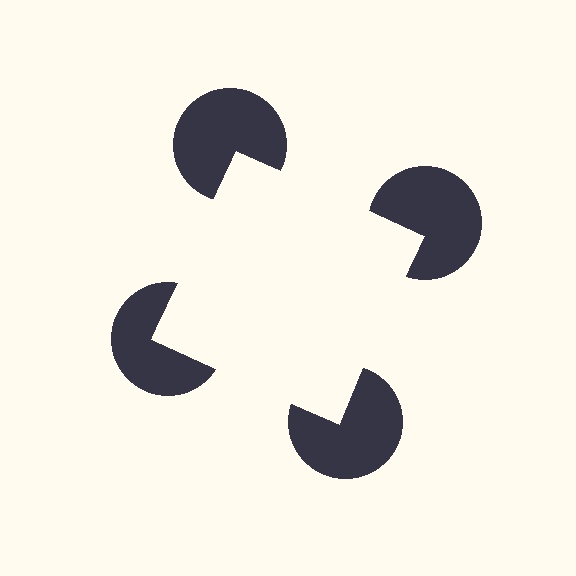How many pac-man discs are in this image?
There are 4 — one at each vertex of the illusory square.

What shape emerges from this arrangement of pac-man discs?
An illusory square — its edges are inferred from the aligned wedge cuts in the pac-man discs, not physically drawn.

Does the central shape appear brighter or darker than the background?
It typically appears slightly brighter than the background, even though no actual brightness change is drawn.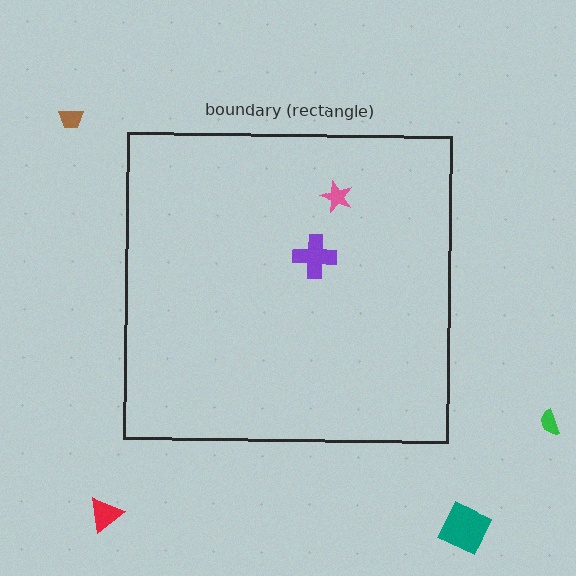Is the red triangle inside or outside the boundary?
Outside.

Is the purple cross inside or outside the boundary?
Inside.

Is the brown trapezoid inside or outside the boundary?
Outside.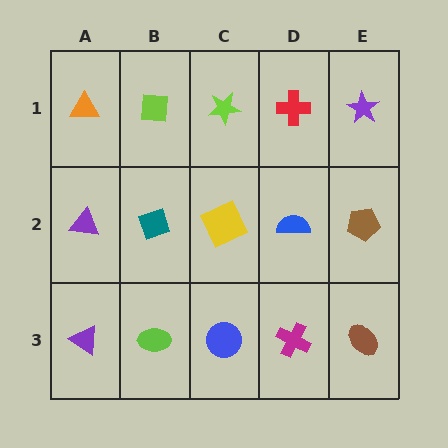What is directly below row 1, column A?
A purple triangle.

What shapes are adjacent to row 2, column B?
A lime square (row 1, column B), a lime ellipse (row 3, column B), a purple triangle (row 2, column A), a yellow square (row 2, column C).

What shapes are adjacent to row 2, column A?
An orange triangle (row 1, column A), a purple triangle (row 3, column A), a teal diamond (row 2, column B).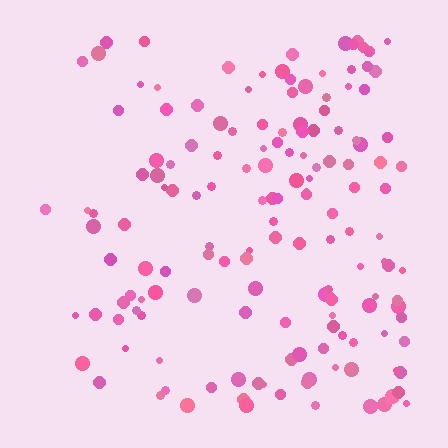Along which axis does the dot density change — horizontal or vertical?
Horizontal.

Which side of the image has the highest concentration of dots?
The right.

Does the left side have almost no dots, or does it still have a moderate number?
Still a moderate number, just noticeably fewer than the right.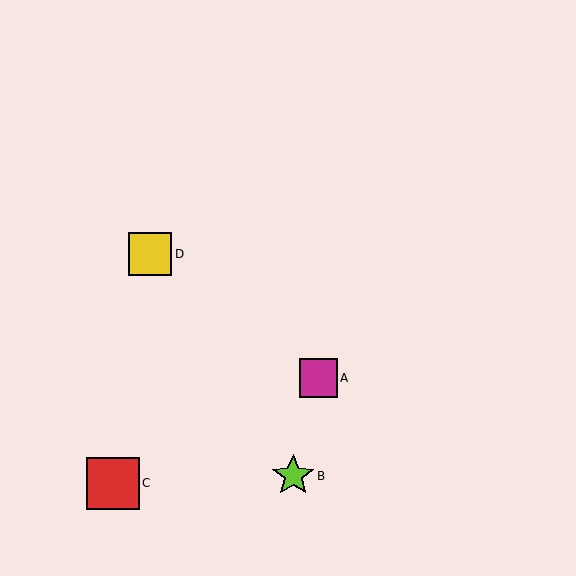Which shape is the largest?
The red square (labeled C) is the largest.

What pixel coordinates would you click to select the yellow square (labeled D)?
Click at (150, 254) to select the yellow square D.